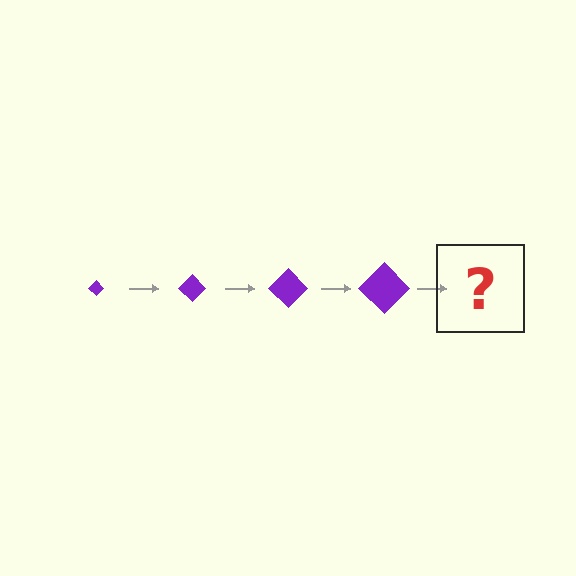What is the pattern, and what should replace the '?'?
The pattern is that the diamond gets progressively larger each step. The '?' should be a purple diamond, larger than the previous one.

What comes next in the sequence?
The next element should be a purple diamond, larger than the previous one.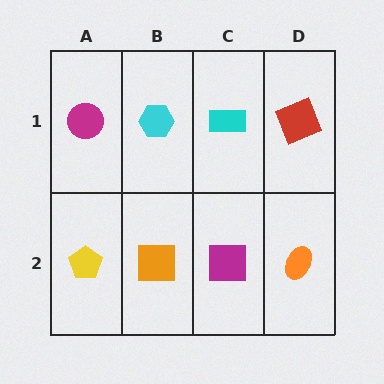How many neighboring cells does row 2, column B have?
3.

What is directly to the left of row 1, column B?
A magenta circle.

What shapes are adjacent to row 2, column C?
A cyan rectangle (row 1, column C), an orange square (row 2, column B), an orange ellipse (row 2, column D).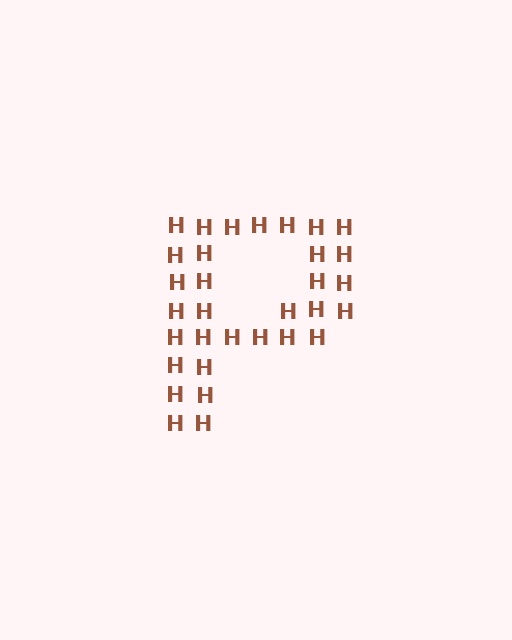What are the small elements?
The small elements are letter H's.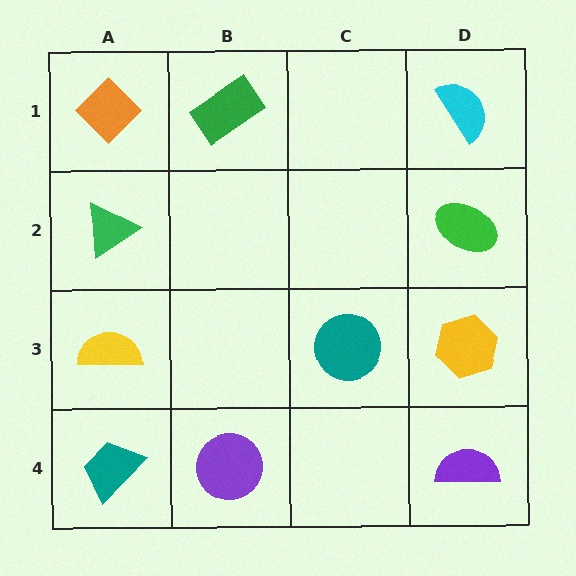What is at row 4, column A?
A teal trapezoid.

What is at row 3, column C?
A teal circle.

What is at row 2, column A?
A green triangle.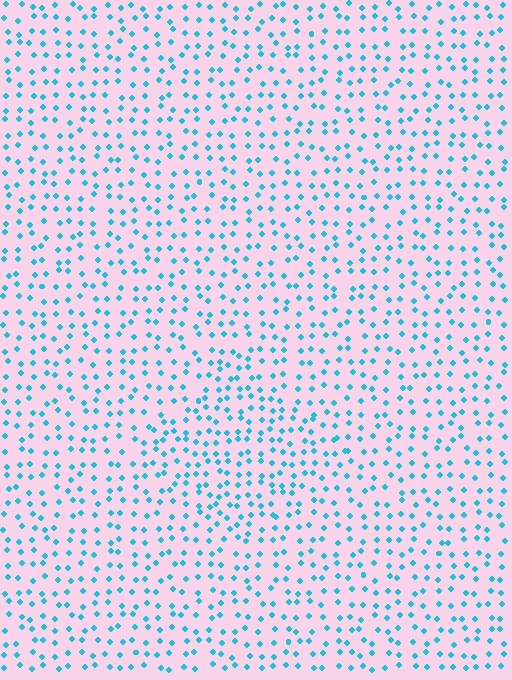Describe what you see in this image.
The image contains small cyan elements arranged at two different densities. A diamond-shaped region is visible where the elements are more densely packed than the surrounding area.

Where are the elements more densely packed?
The elements are more densely packed inside the diamond boundary.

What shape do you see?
I see a diamond.